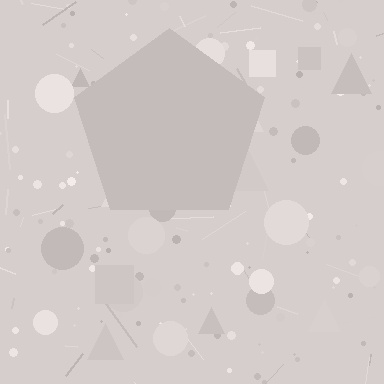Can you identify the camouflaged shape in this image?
The camouflaged shape is a pentagon.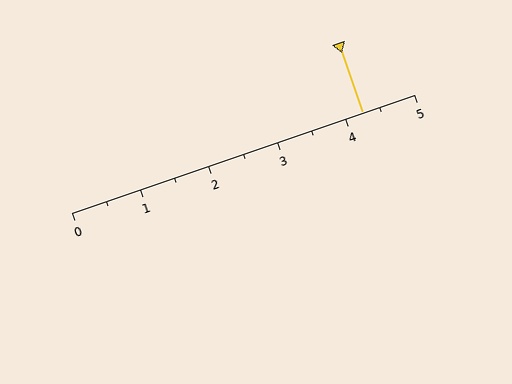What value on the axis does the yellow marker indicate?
The marker indicates approximately 4.2.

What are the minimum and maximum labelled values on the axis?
The axis runs from 0 to 5.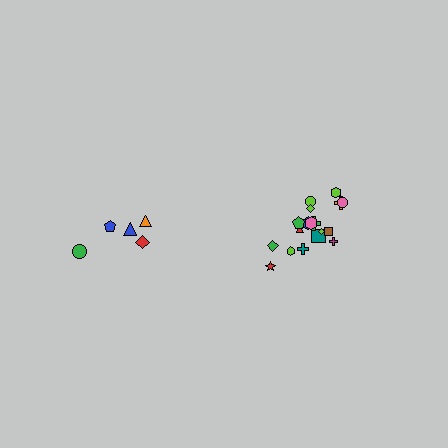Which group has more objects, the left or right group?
The right group.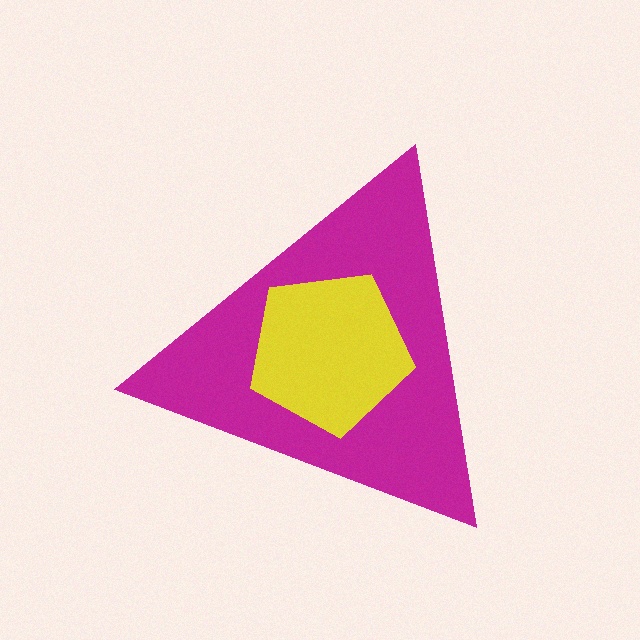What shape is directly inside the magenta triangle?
The yellow pentagon.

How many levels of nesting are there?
2.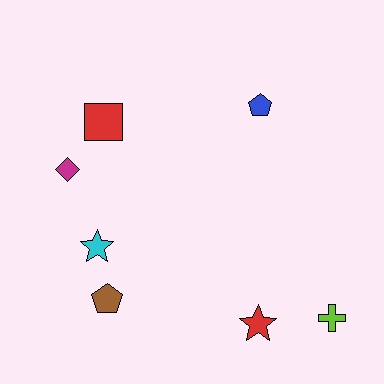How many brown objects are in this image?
There is 1 brown object.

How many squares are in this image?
There is 1 square.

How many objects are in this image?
There are 7 objects.